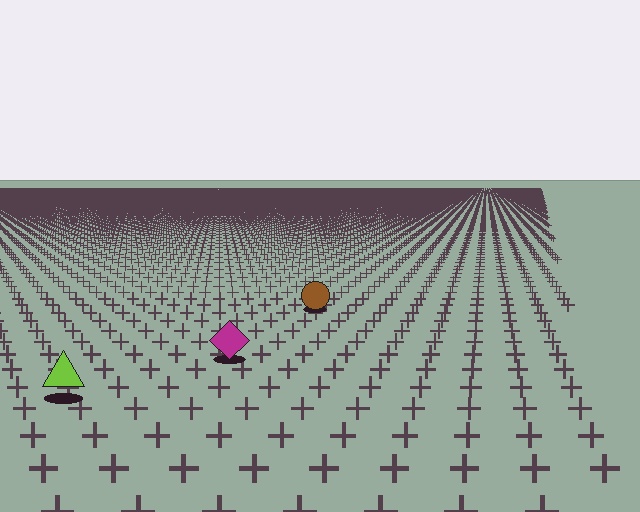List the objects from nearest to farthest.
From nearest to farthest: the lime triangle, the magenta diamond, the brown circle.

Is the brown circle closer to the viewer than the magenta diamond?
No. The magenta diamond is closer — you can tell from the texture gradient: the ground texture is coarser near it.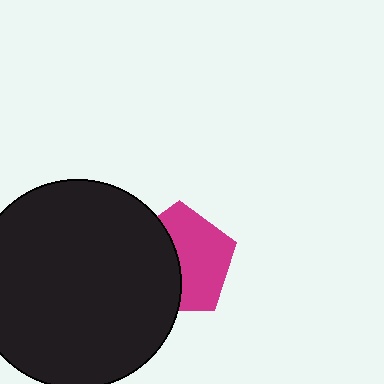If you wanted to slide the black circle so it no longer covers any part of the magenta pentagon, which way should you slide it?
Slide it left — that is the most direct way to separate the two shapes.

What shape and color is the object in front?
The object in front is a black circle.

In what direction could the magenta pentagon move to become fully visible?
The magenta pentagon could move right. That would shift it out from behind the black circle entirely.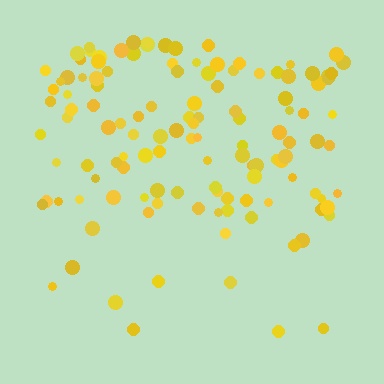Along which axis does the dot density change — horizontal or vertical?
Vertical.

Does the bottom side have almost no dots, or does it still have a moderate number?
Still a moderate number, just noticeably fewer than the top.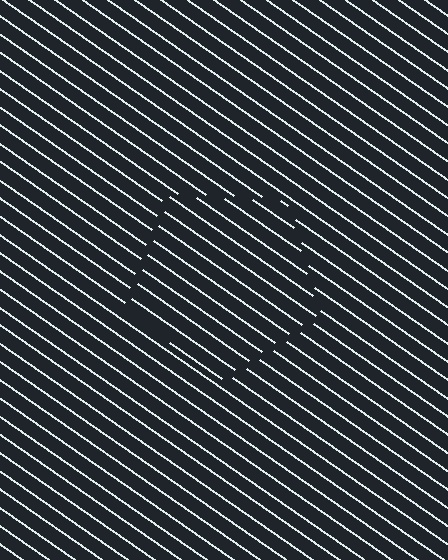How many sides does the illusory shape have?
5 sides — the line-ends trace a pentagon.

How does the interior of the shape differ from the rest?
The interior of the shape contains the same grating, shifted by half a period — the contour is defined by the phase discontinuity where line-ends from the inner and outer gratings abut.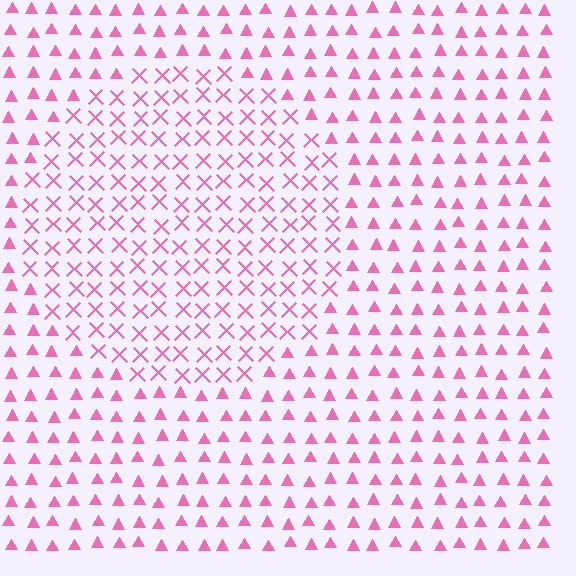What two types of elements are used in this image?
The image uses X marks inside the circle region and triangles outside it.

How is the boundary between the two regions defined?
The boundary is defined by a change in element shape: X marks inside vs. triangles outside. All elements share the same color and spacing.